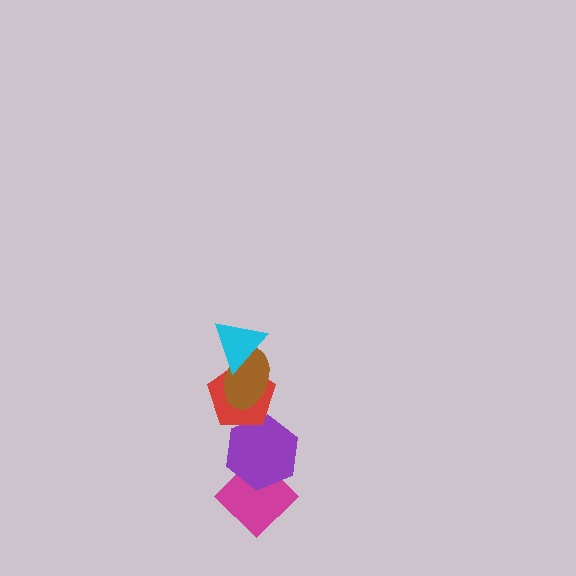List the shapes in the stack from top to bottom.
From top to bottom: the cyan triangle, the brown ellipse, the red pentagon, the purple hexagon, the magenta diamond.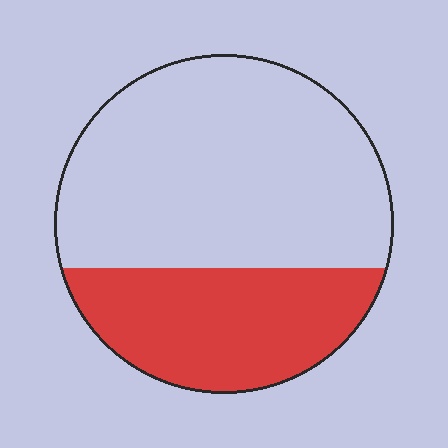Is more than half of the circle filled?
No.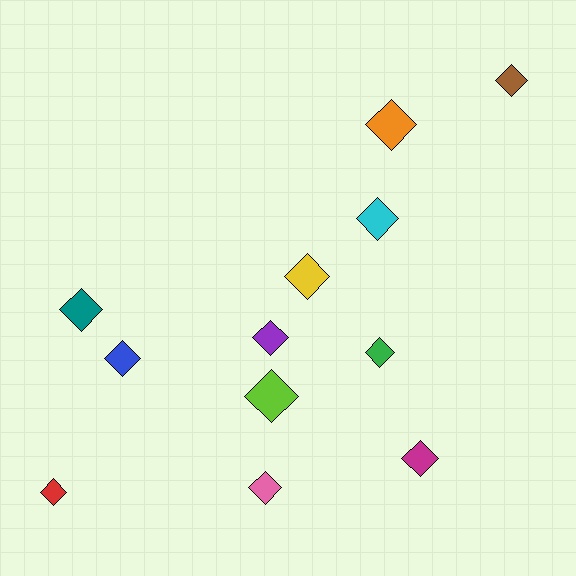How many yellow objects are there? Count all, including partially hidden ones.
There is 1 yellow object.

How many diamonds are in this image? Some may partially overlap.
There are 12 diamonds.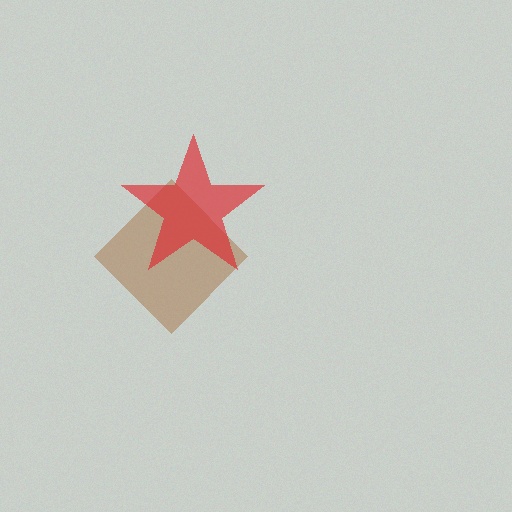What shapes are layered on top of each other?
The layered shapes are: a brown diamond, a red star.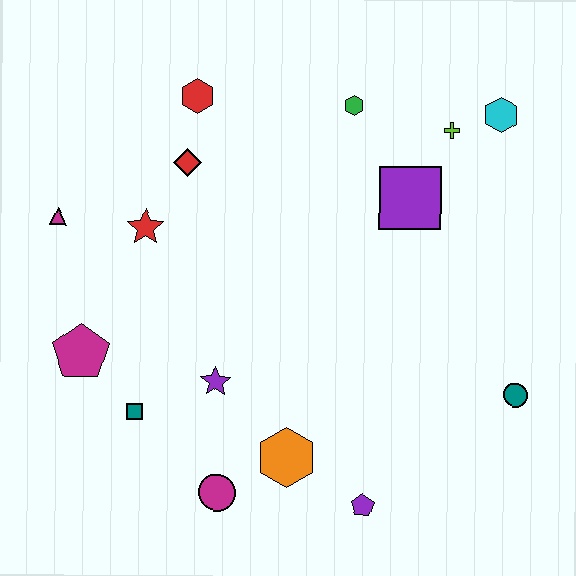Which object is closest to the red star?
The red diamond is closest to the red star.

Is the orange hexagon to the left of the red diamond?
No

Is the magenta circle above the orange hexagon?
No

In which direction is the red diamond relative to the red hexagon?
The red diamond is below the red hexagon.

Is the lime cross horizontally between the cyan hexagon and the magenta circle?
Yes